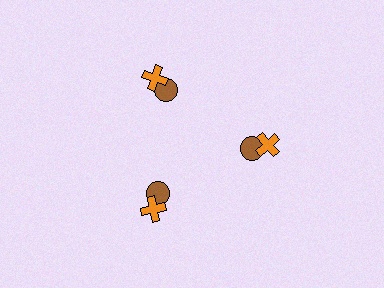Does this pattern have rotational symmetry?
Yes, this pattern has 3-fold rotational symmetry. It looks the same after rotating 120 degrees around the center.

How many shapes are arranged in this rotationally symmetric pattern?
There are 6 shapes, arranged in 3 groups of 2.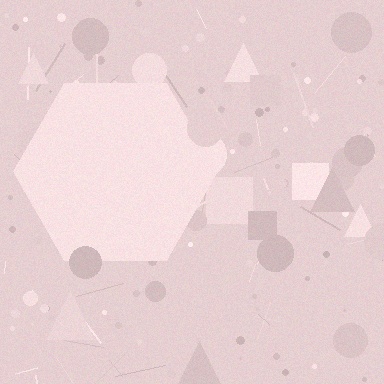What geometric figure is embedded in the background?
A hexagon is embedded in the background.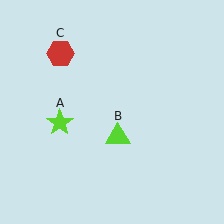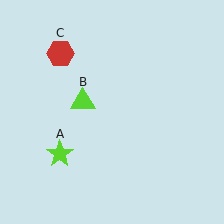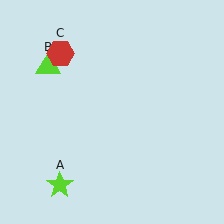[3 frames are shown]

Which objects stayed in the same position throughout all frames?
Red hexagon (object C) remained stationary.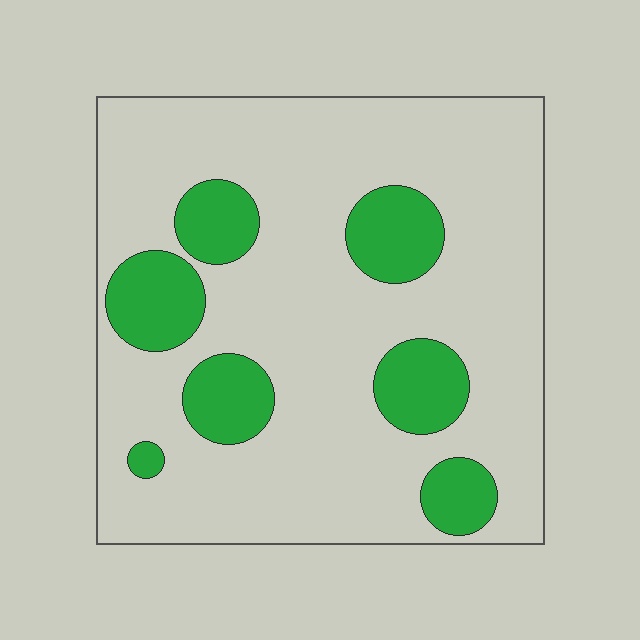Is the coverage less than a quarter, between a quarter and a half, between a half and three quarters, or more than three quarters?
Less than a quarter.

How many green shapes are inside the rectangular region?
7.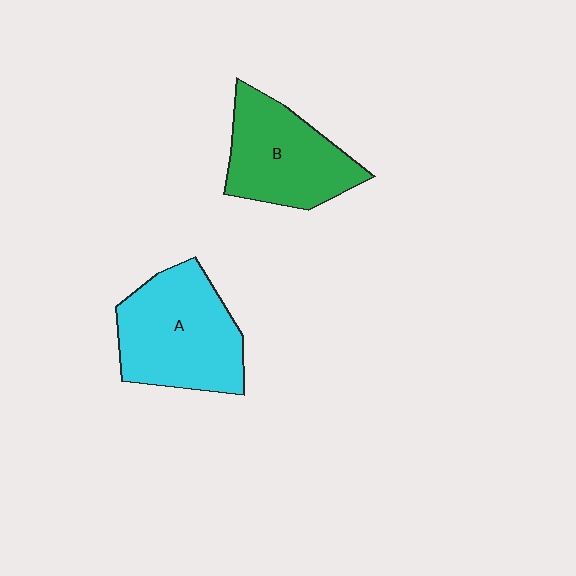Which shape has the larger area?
Shape A (cyan).